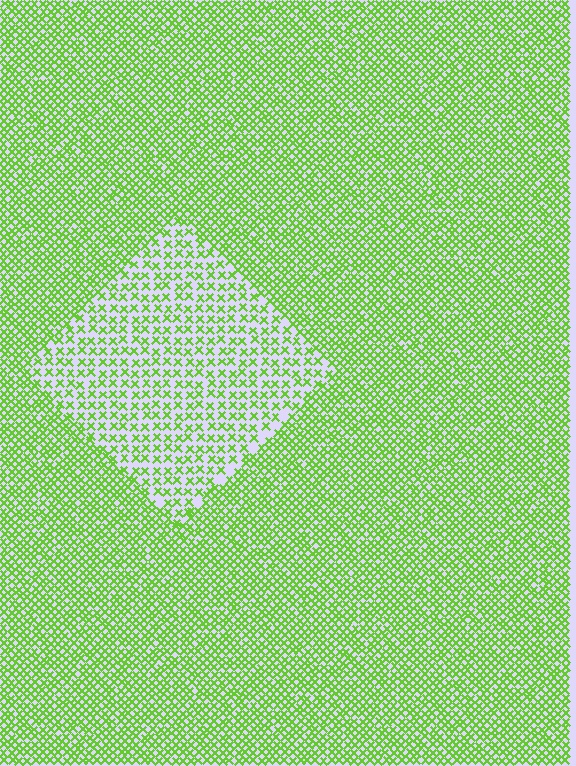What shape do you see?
I see a diamond.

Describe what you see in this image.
The image contains small lime elements arranged at two different densities. A diamond-shaped region is visible where the elements are less densely packed than the surrounding area.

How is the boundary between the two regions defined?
The boundary is defined by a change in element density (approximately 1.9x ratio). All elements are the same color, size, and shape.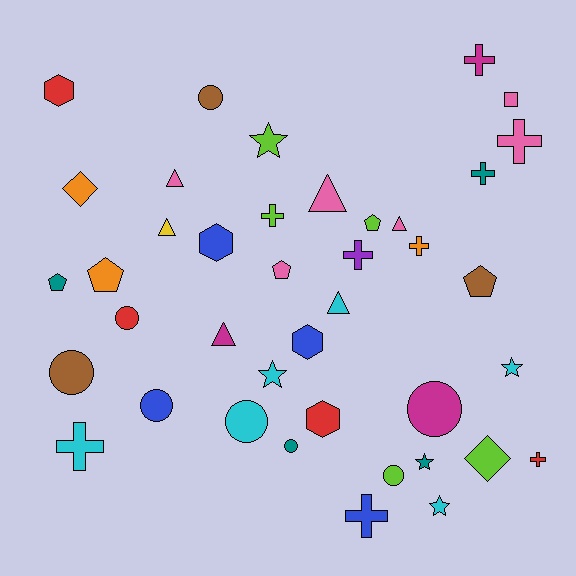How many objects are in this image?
There are 40 objects.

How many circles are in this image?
There are 8 circles.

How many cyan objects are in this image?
There are 6 cyan objects.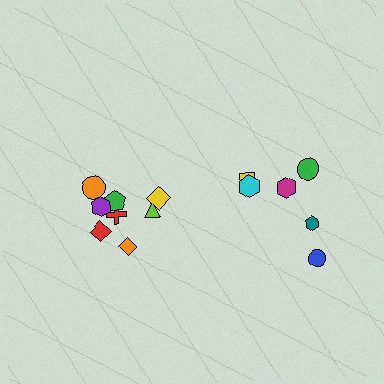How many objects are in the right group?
There are 6 objects.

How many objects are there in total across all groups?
There are 14 objects.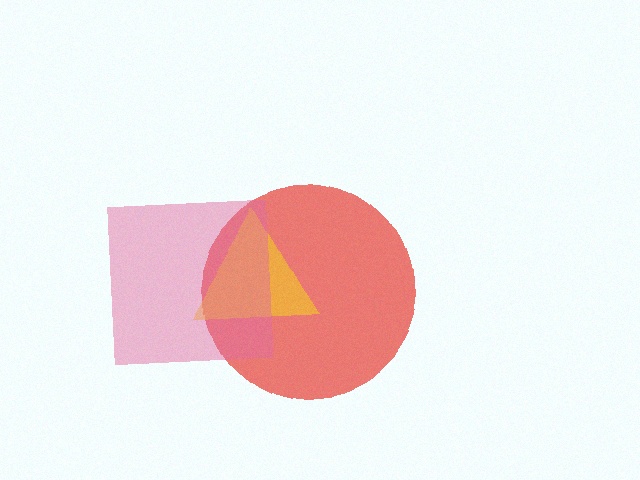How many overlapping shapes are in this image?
There are 3 overlapping shapes in the image.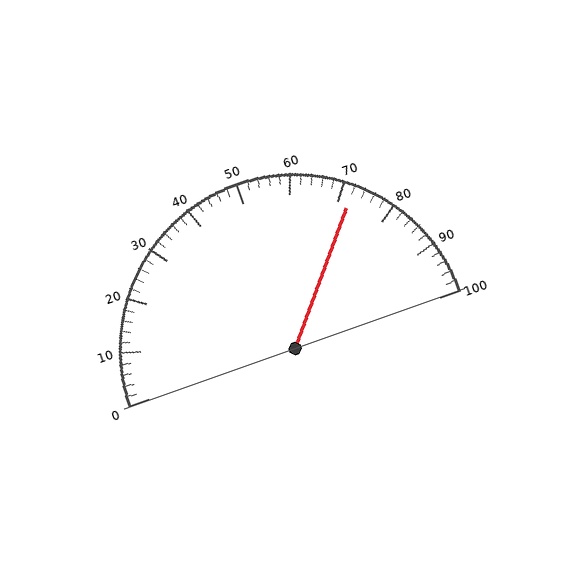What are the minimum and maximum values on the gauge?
The gauge ranges from 0 to 100.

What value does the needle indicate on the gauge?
The needle indicates approximately 72.